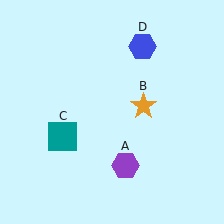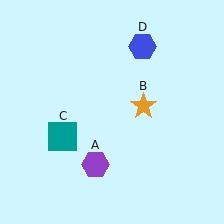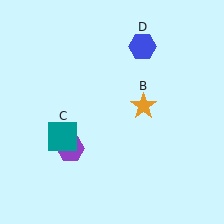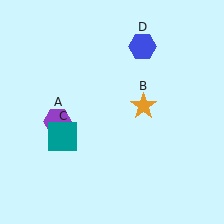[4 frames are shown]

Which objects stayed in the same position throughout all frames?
Orange star (object B) and teal square (object C) and blue hexagon (object D) remained stationary.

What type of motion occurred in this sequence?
The purple hexagon (object A) rotated clockwise around the center of the scene.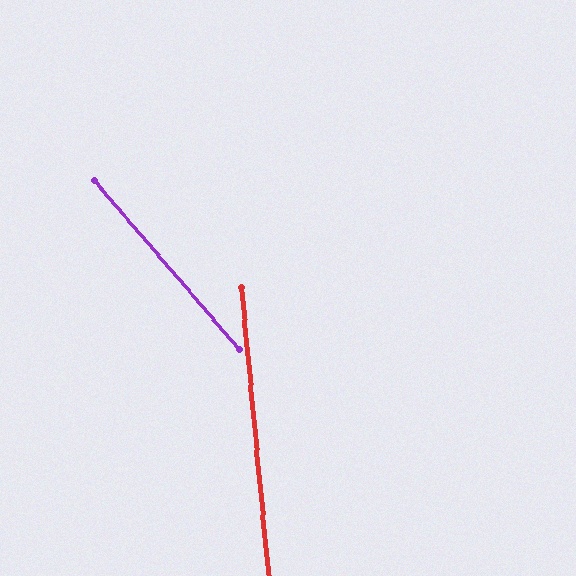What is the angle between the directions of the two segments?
Approximately 35 degrees.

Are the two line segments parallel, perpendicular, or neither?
Neither parallel nor perpendicular — they differ by about 35°.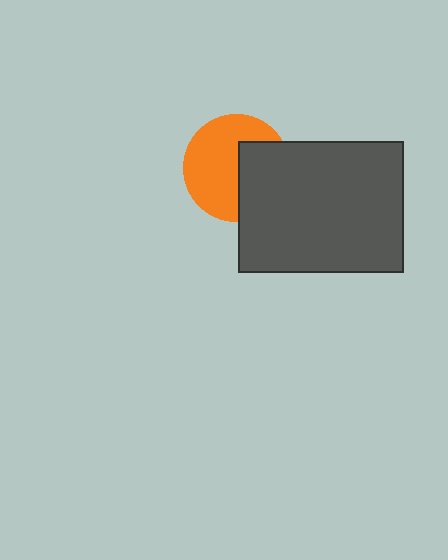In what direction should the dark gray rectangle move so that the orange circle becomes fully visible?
The dark gray rectangle should move right. That is the shortest direction to clear the overlap and leave the orange circle fully visible.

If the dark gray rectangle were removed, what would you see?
You would see the complete orange circle.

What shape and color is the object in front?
The object in front is a dark gray rectangle.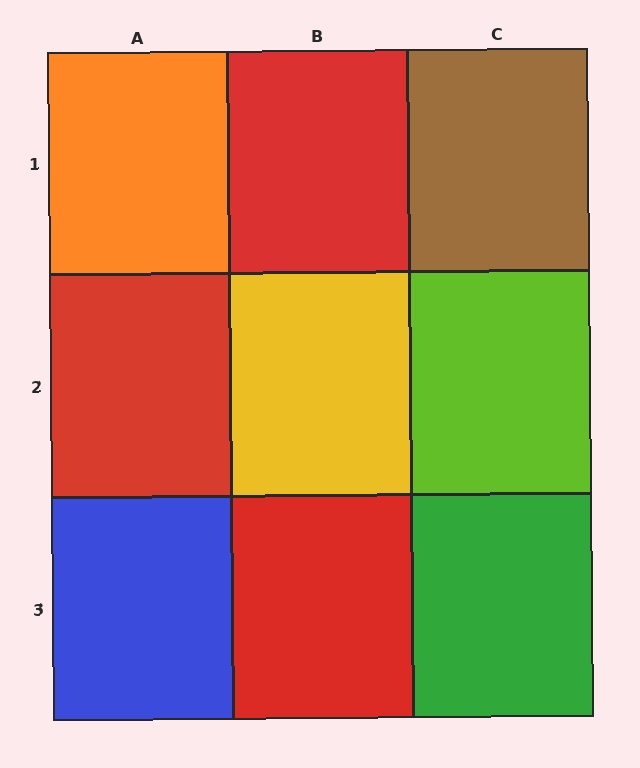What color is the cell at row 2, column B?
Yellow.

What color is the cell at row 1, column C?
Brown.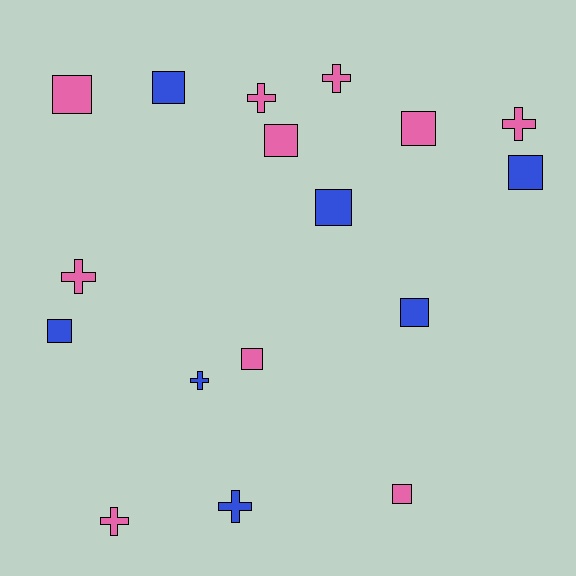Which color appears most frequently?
Pink, with 10 objects.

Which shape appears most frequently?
Square, with 10 objects.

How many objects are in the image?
There are 17 objects.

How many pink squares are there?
There are 5 pink squares.